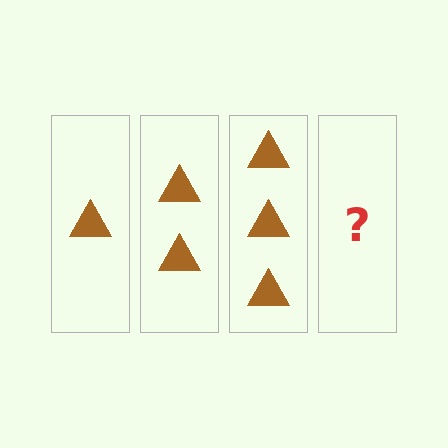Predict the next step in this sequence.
The next step is 4 triangles.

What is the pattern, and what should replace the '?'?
The pattern is that each step adds one more triangle. The '?' should be 4 triangles.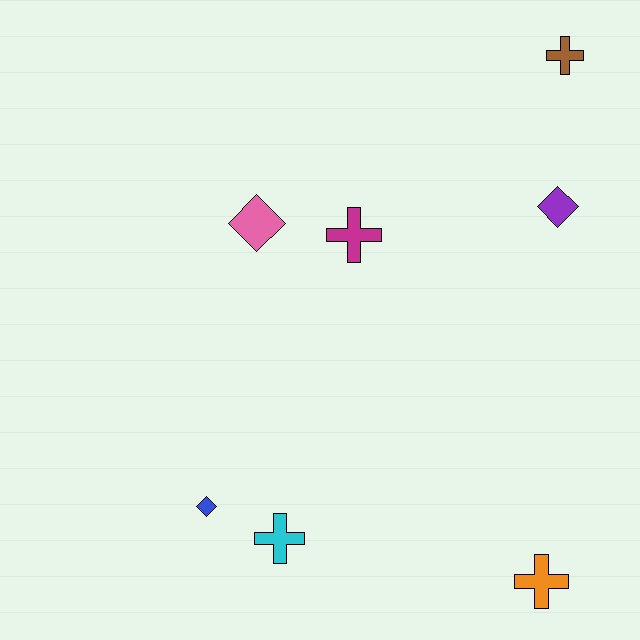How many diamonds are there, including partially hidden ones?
There are 3 diamonds.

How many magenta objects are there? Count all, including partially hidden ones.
There is 1 magenta object.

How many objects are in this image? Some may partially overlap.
There are 7 objects.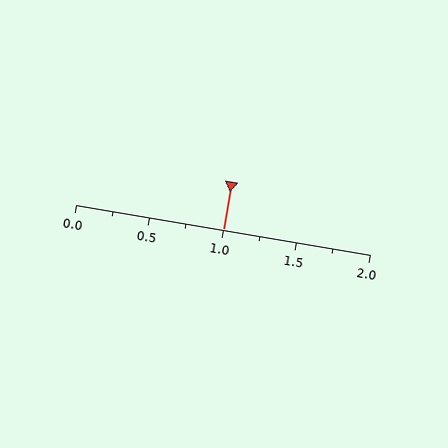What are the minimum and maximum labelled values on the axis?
The axis runs from 0.0 to 2.0.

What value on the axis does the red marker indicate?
The marker indicates approximately 1.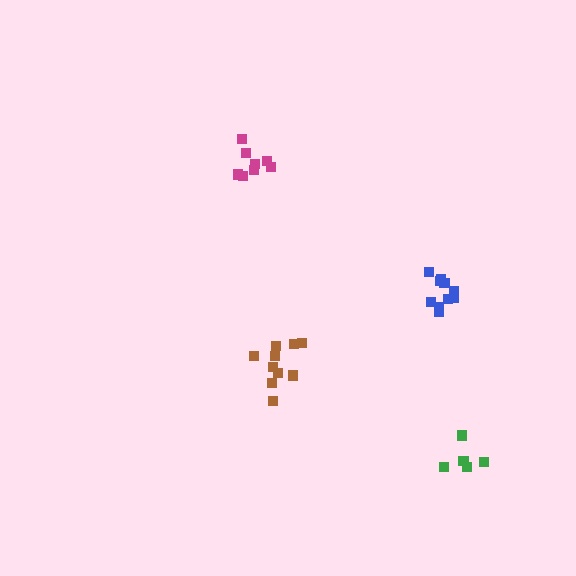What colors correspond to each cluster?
The clusters are colored: brown, magenta, green, blue.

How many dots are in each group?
Group 1: 10 dots, Group 2: 8 dots, Group 3: 5 dots, Group 4: 10 dots (33 total).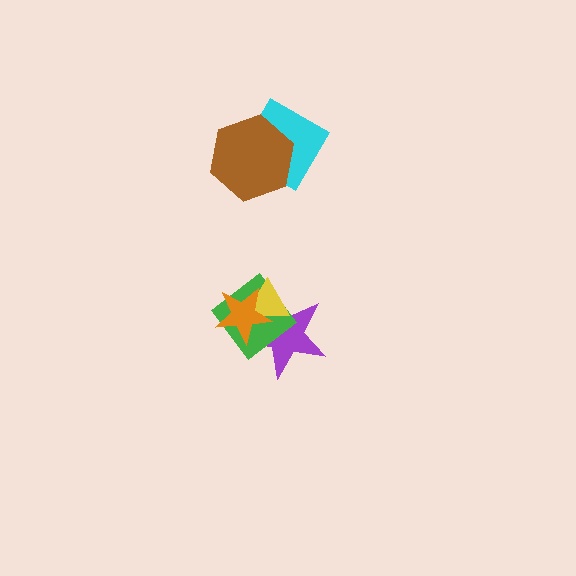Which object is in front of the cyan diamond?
The brown hexagon is in front of the cyan diamond.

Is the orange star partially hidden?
No, no other shape covers it.